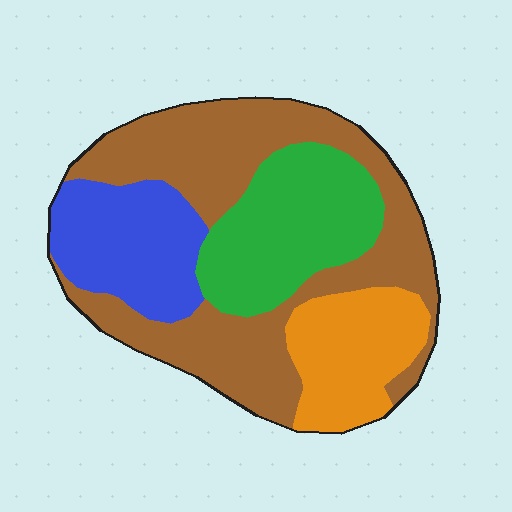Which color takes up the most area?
Brown, at roughly 45%.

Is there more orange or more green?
Green.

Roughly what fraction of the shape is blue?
Blue covers about 20% of the shape.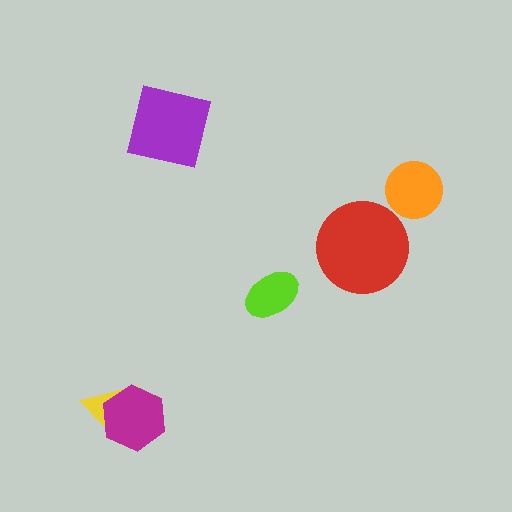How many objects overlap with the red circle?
0 objects overlap with the red circle.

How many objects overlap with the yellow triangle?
1 object overlaps with the yellow triangle.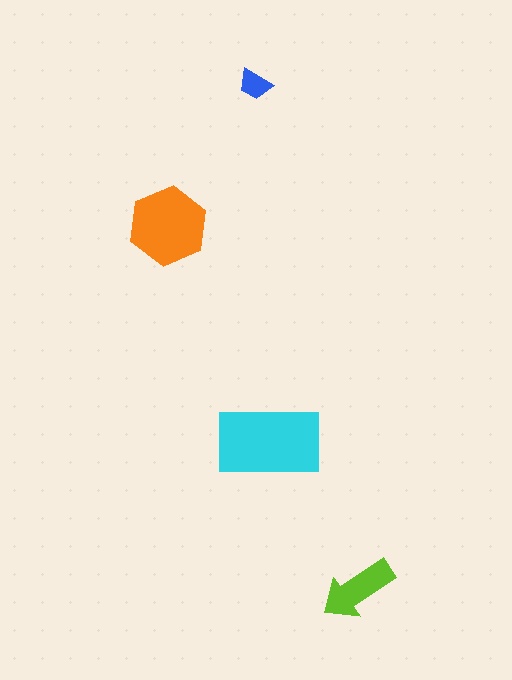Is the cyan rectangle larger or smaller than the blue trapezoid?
Larger.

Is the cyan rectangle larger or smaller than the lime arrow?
Larger.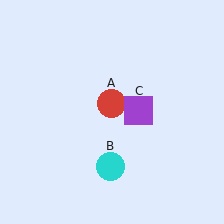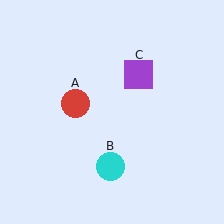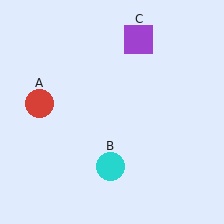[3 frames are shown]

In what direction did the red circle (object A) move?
The red circle (object A) moved left.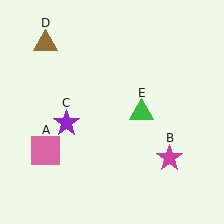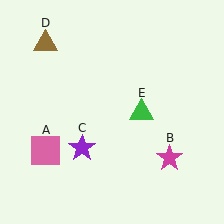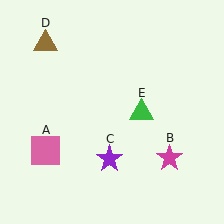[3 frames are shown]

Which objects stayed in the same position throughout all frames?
Pink square (object A) and magenta star (object B) and brown triangle (object D) and green triangle (object E) remained stationary.